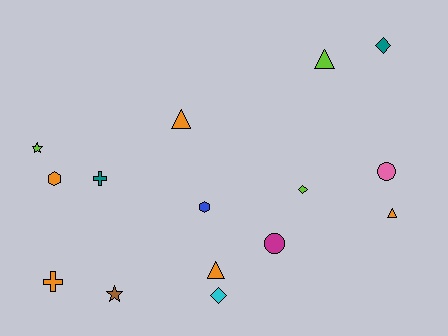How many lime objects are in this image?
There are 3 lime objects.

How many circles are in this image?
There are 2 circles.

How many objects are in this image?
There are 15 objects.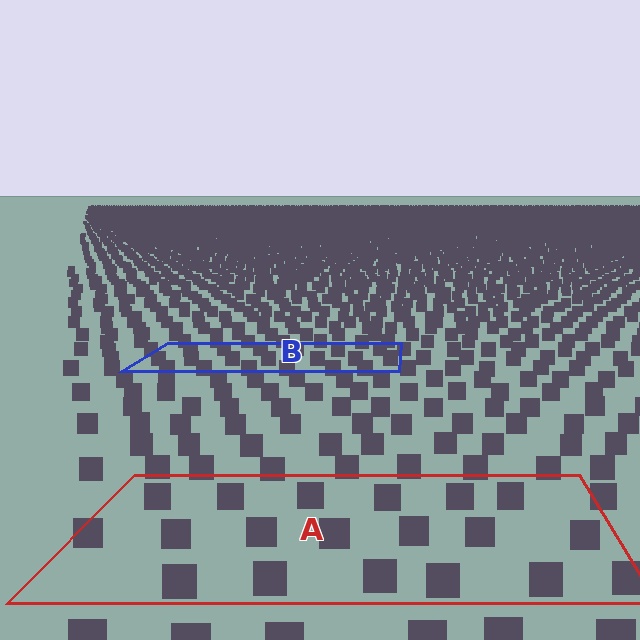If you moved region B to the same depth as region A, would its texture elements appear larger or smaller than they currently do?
They would appear larger. At a closer depth, the same texture elements are projected at a bigger on-screen size.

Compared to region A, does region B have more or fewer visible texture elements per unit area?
Region B has more texture elements per unit area — they are packed more densely because it is farther away.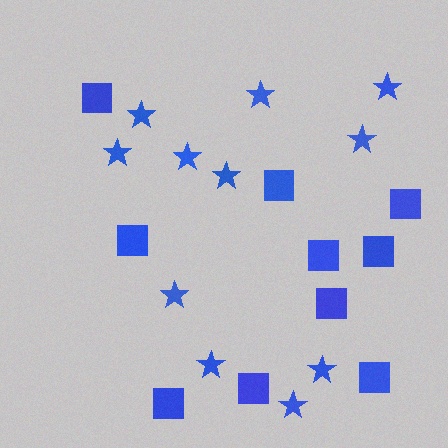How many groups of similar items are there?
There are 2 groups: one group of stars (11) and one group of squares (10).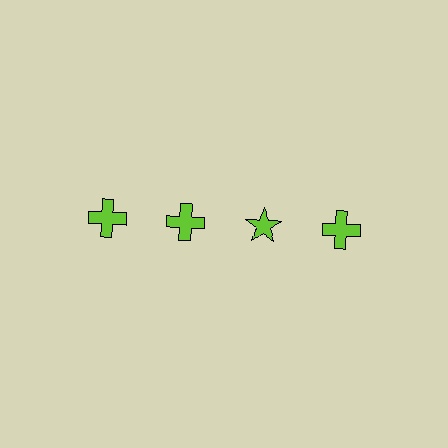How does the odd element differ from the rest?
It has a different shape: star instead of cross.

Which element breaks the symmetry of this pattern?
The lime star in the top row, center column breaks the symmetry. All other shapes are lime crosses.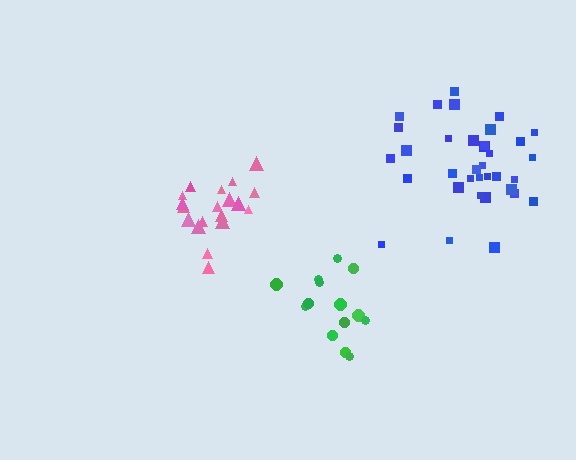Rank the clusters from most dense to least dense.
pink, blue, green.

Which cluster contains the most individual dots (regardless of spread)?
Blue (35).